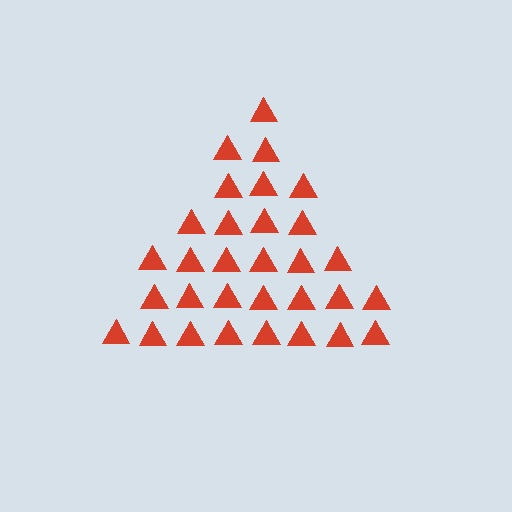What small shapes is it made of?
It is made of small triangles.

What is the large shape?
The large shape is a triangle.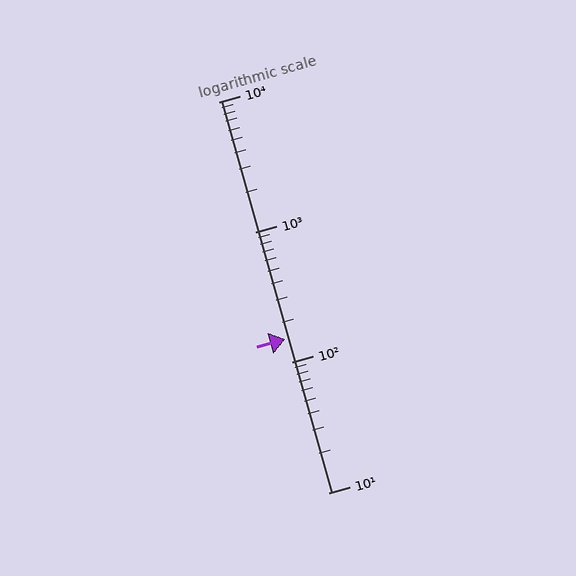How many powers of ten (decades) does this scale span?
The scale spans 3 decades, from 10 to 10000.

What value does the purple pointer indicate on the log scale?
The pointer indicates approximately 150.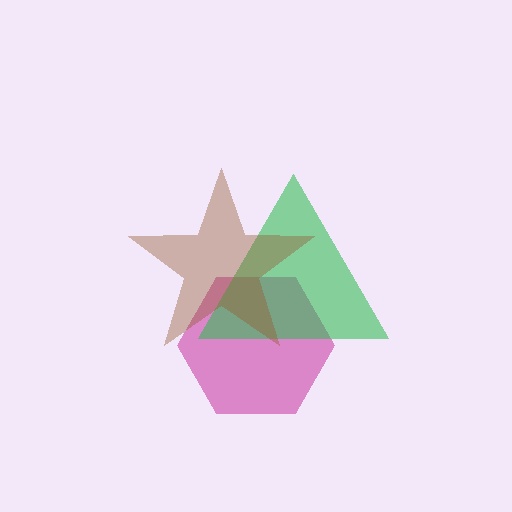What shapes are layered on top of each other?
The layered shapes are: a magenta hexagon, a green triangle, a brown star.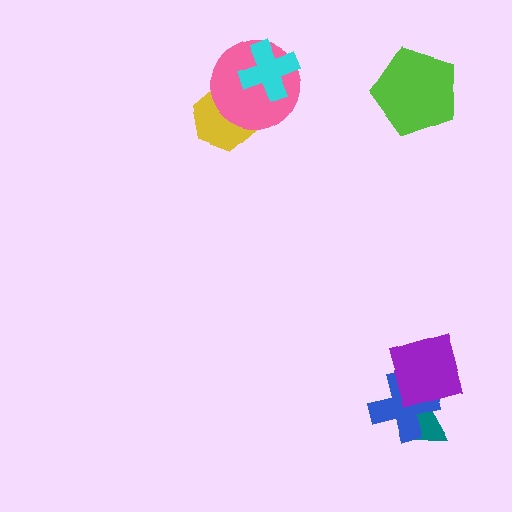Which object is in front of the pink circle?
The cyan cross is in front of the pink circle.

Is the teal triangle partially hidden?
Yes, it is partially covered by another shape.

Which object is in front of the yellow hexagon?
The pink circle is in front of the yellow hexagon.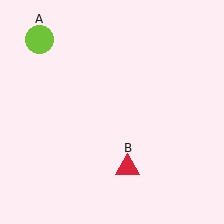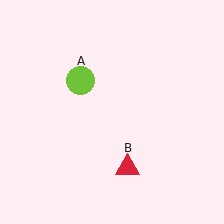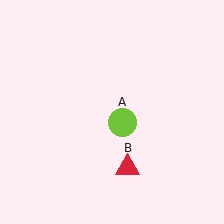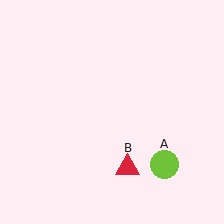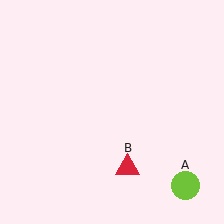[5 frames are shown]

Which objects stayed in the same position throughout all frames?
Red triangle (object B) remained stationary.